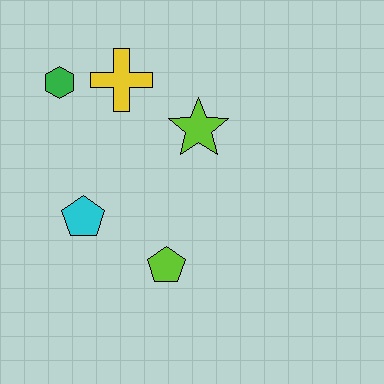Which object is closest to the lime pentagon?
The cyan pentagon is closest to the lime pentagon.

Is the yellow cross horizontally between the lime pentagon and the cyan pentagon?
Yes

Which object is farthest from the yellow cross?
The lime pentagon is farthest from the yellow cross.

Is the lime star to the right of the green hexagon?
Yes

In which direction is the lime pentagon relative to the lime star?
The lime pentagon is below the lime star.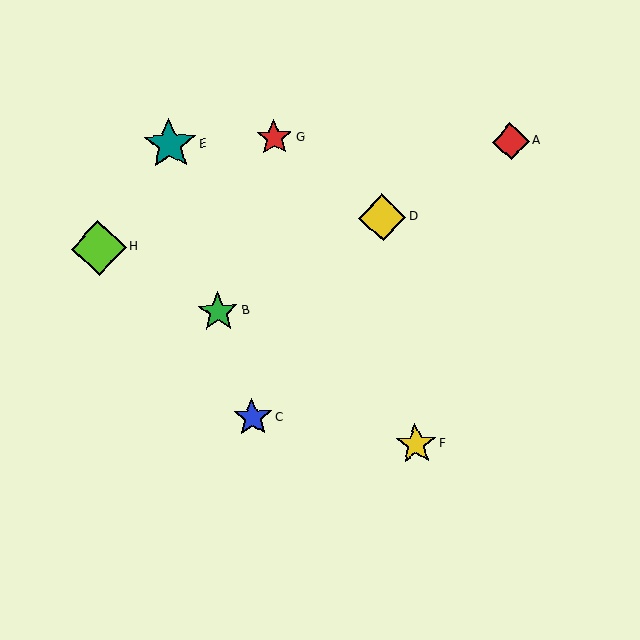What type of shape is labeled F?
Shape F is a yellow star.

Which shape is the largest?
The lime diamond (labeled H) is the largest.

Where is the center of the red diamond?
The center of the red diamond is at (511, 141).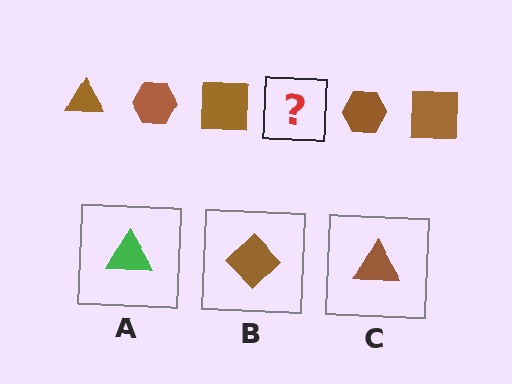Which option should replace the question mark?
Option C.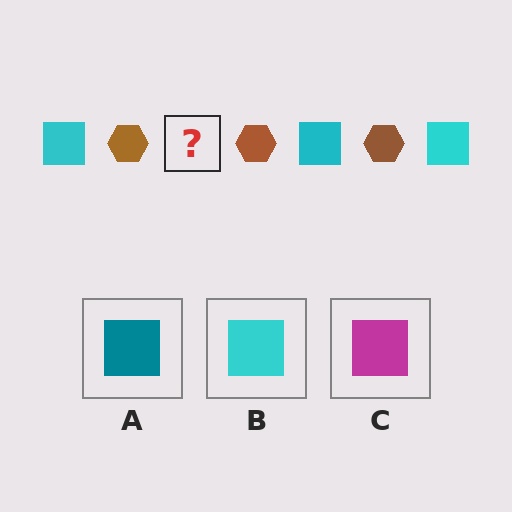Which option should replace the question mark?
Option B.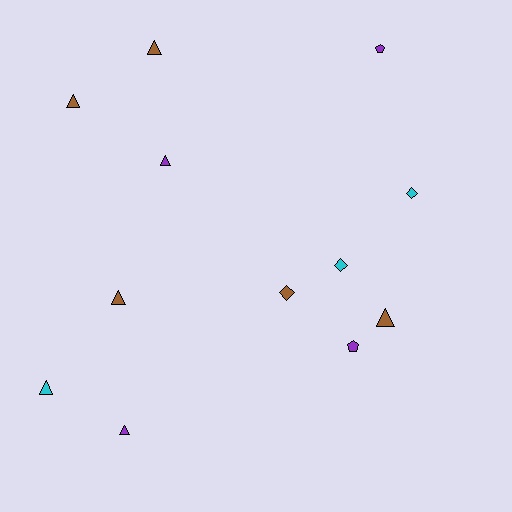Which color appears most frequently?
Brown, with 5 objects.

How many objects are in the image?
There are 12 objects.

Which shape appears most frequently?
Triangle, with 7 objects.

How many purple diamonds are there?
There are no purple diamonds.